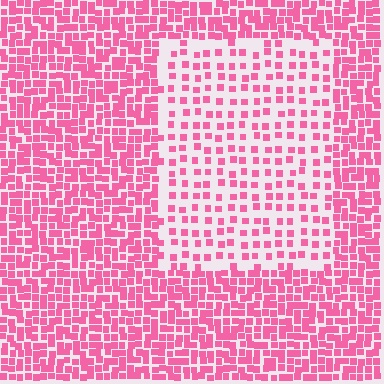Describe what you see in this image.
The image contains small pink elements arranged at two different densities. A rectangle-shaped region is visible where the elements are less densely packed than the surrounding area.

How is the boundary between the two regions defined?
The boundary is defined by a change in element density (approximately 2.2x ratio). All elements are the same color, size, and shape.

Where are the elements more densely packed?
The elements are more densely packed outside the rectangle boundary.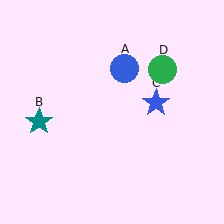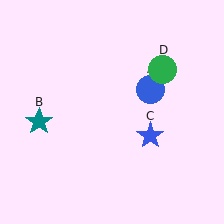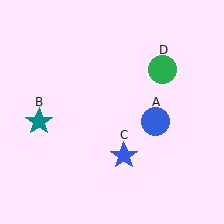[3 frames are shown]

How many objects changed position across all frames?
2 objects changed position: blue circle (object A), blue star (object C).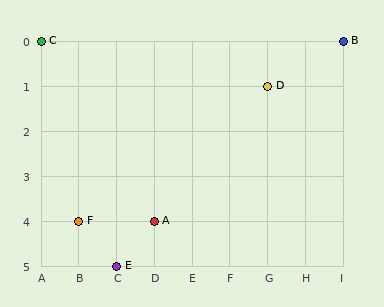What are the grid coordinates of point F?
Point F is at grid coordinates (B, 4).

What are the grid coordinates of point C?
Point C is at grid coordinates (A, 0).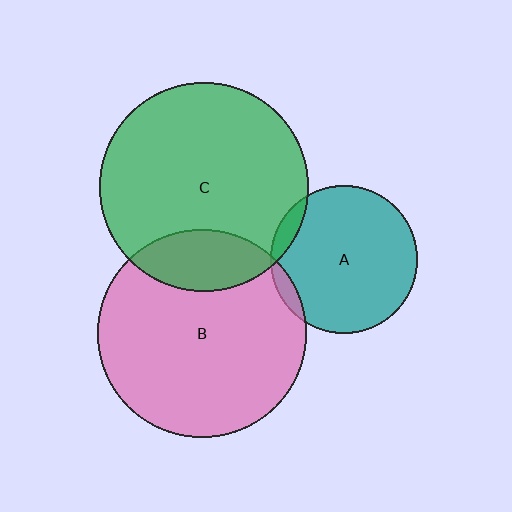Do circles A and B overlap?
Yes.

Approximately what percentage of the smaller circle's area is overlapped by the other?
Approximately 5%.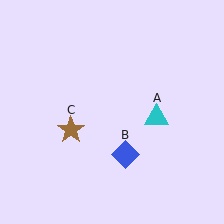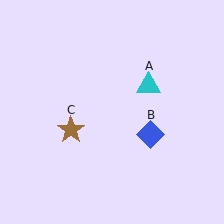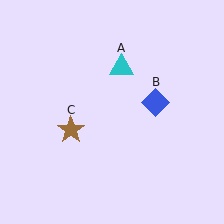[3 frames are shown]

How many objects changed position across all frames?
2 objects changed position: cyan triangle (object A), blue diamond (object B).